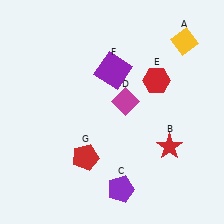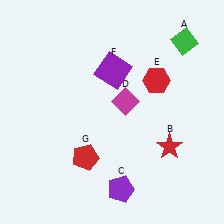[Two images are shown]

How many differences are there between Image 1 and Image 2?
There is 1 difference between the two images.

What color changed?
The diamond (A) changed from yellow in Image 1 to green in Image 2.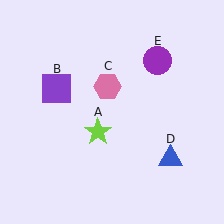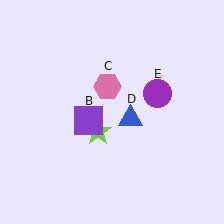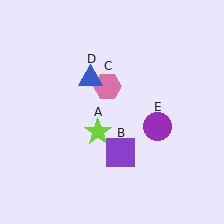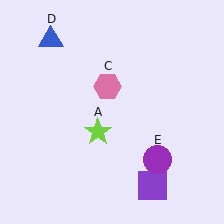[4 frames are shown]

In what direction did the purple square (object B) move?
The purple square (object B) moved down and to the right.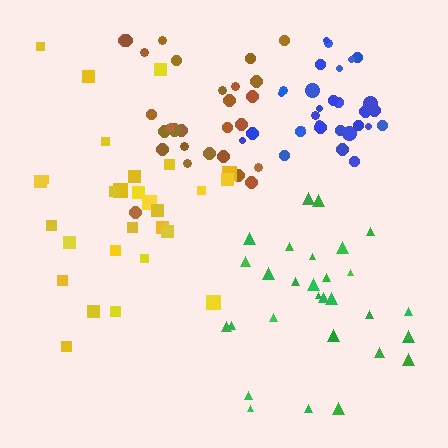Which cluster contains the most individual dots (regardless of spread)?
Blue (31).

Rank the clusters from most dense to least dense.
blue, green, brown, yellow.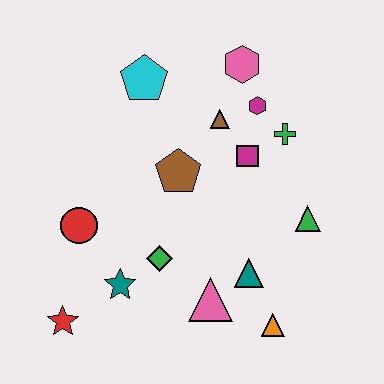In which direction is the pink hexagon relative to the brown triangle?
The pink hexagon is above the brown triangle.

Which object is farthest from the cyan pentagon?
The orange triangle is farthest from the cyan pentagon.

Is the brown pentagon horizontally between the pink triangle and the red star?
Yes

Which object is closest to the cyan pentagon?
The brown triangle is closest to the cyan pentagon.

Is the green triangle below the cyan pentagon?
Yes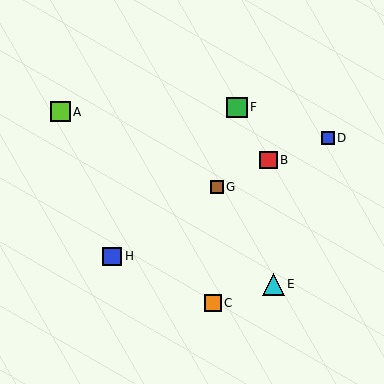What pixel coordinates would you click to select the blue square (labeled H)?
Click at (112, 256) to select the blue square H.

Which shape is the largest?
The cyan triangle (labeled E) is the largest.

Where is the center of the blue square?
The center of the blue square is at (328, 138).